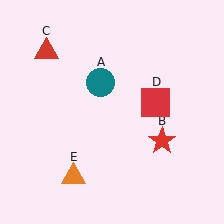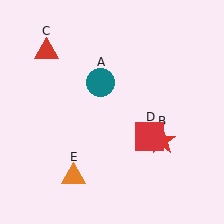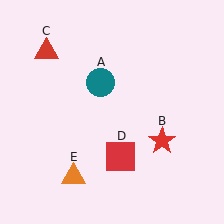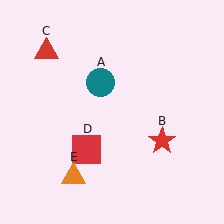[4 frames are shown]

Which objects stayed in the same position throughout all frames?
Teal circle (object A) and red star (object B) and red triangle (object C) and orange triangle (object E) remained stationary.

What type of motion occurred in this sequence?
The red square (object D) rotated clockwise around the center of the scene.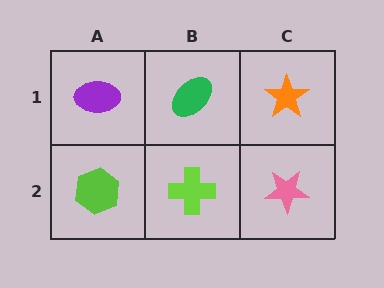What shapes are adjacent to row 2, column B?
A green ellipse (row 1, column B), a lime hexagon (row 2, column A), a pink star (row 2, column C).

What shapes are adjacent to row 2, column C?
An orange star (row 1, column C), a lime cross (row 2, column B).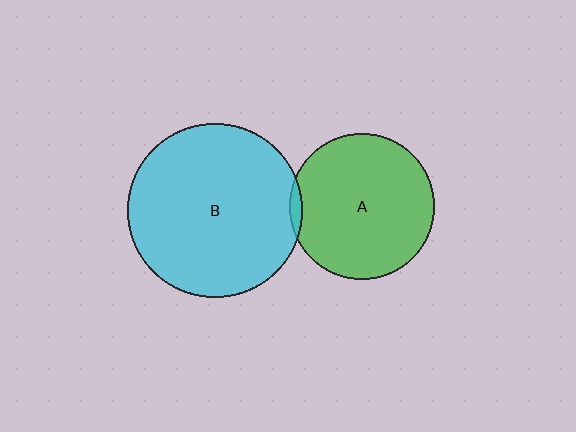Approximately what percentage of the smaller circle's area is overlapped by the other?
Approximately 5%.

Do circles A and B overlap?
Yes.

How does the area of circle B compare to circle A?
Approximately 1.4 times.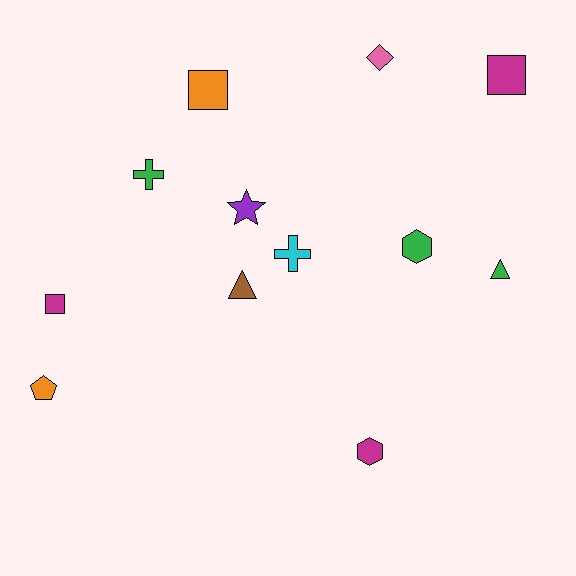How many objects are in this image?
There are 12 objects.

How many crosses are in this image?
There are 2 crosses.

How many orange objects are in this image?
There are 2 orange objects.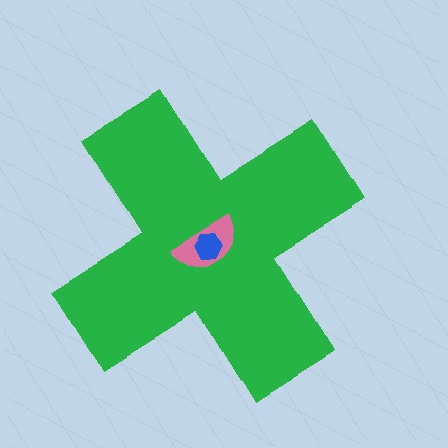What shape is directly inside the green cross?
The pink semicircle.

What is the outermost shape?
The green cross.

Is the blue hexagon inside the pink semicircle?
Yes.